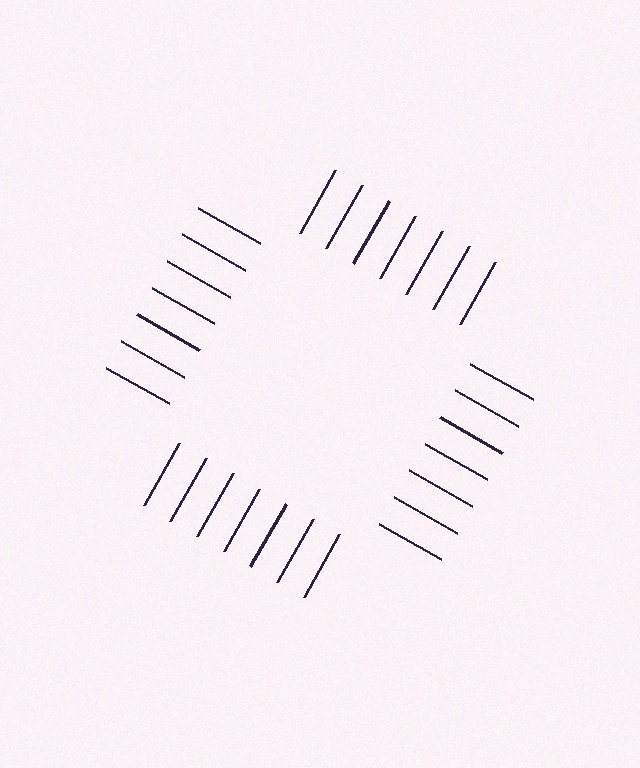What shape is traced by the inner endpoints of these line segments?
An illusory square — the line segments terminate on its edges but no continuous stroke is drawn.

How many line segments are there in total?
28 — 7 along each of the 4 edges.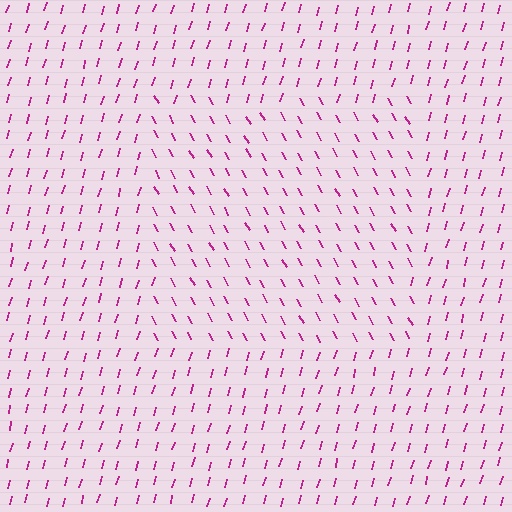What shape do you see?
I see a rectangle.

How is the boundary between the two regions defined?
The boundary is defined purely by a change in line orientation (approximately 45 degrees difference). All lines are the same color and thickness.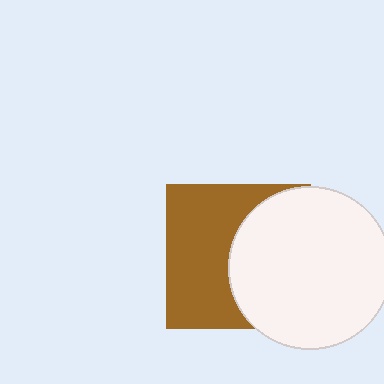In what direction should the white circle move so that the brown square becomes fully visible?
The white circle should move right. That is the shortest direction to clear the overlap and leave the brown square fully visible.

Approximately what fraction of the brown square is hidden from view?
Roughly 47% of the brown square is hidden behind the white circle.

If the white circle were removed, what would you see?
You would see the complete brown square.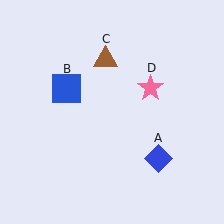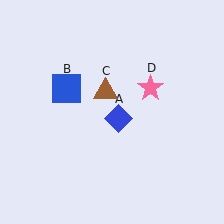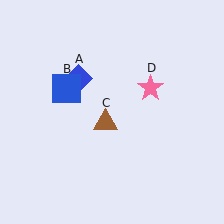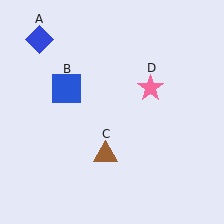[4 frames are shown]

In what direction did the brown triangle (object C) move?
The brown triangle (object C) moved down.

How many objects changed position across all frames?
2 objects changed position: blue diamond (object A), brown triangle (object C).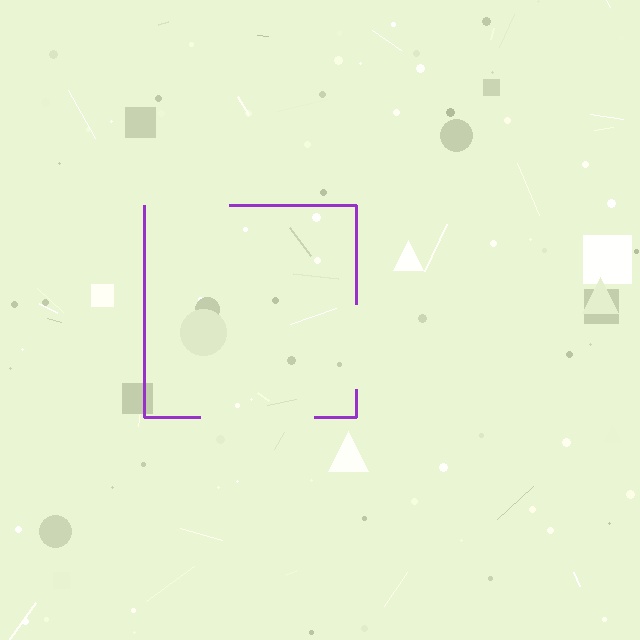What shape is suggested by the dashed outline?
The dashed outline suggests a square.